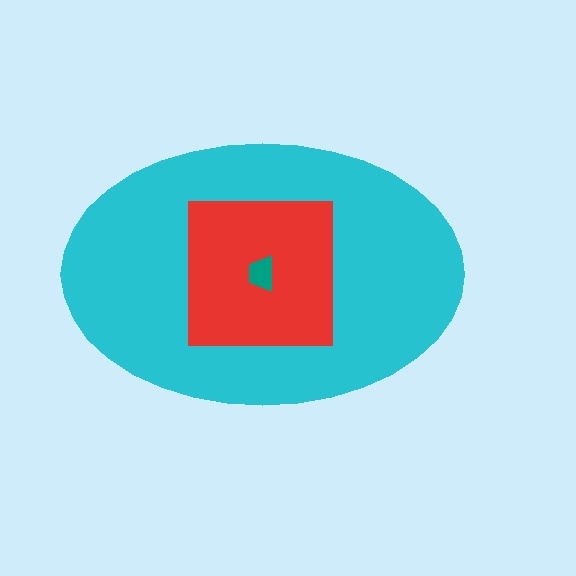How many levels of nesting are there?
3.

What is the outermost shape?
The cyan ellipse.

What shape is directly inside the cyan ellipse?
The red square.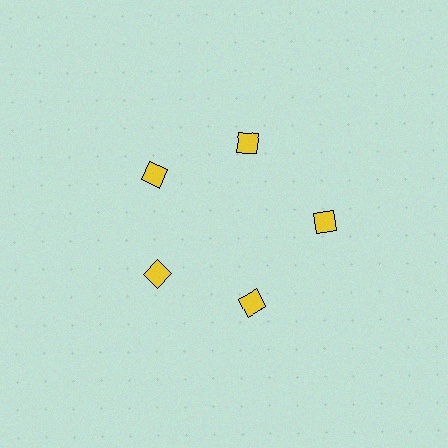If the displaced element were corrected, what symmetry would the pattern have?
It would have 5-fold rotational symmetry — the pattern would map onto itself every 72 degrees.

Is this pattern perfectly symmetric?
No. The 5 yellow diamonds are arranged in a ring, but one element near the 3 o'clock position is pushed outward from the center, breaking the 5-fold rotational symmetry.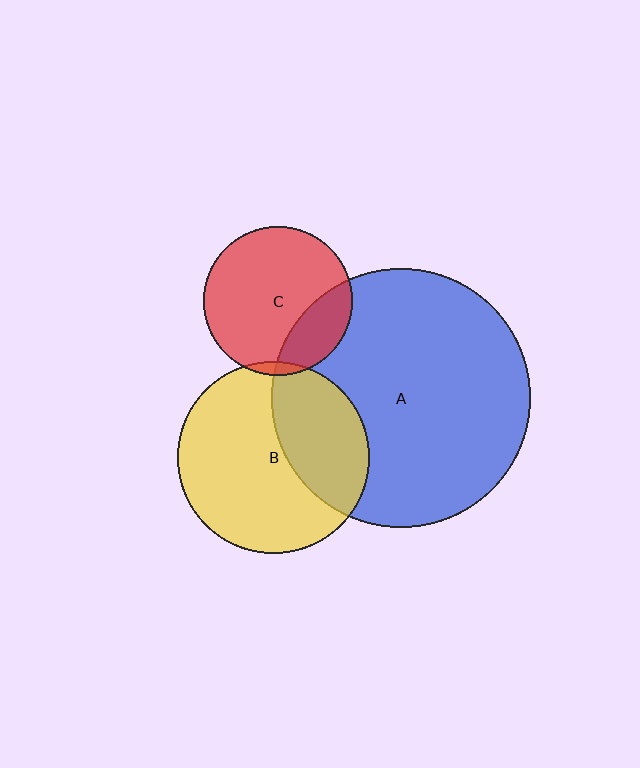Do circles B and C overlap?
Yes.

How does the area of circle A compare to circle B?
Approximately 1.8 times.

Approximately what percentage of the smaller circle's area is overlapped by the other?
Approximately 5%.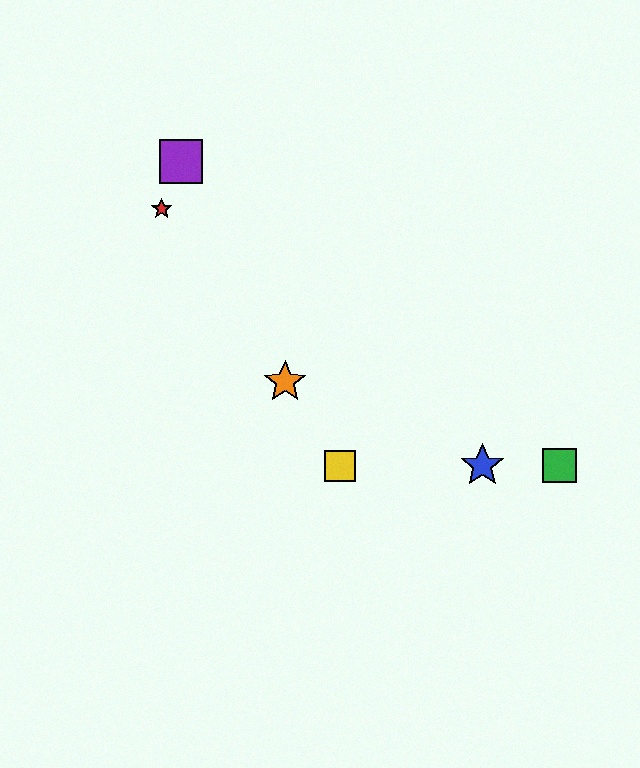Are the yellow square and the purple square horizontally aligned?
No, the yellow square is at y≈466 and the purple square is at y≈162.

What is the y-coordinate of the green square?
The green square is at y≈466.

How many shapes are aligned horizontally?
3 shapes (the blue star, the green square, the yellow square) are aligned horizontally.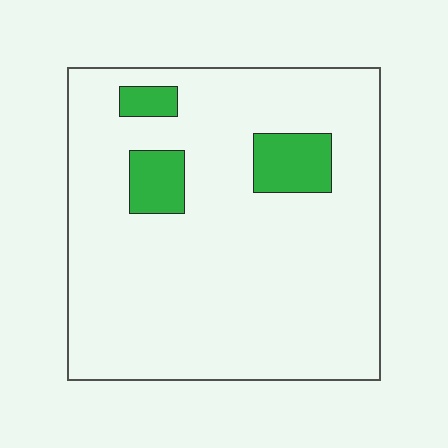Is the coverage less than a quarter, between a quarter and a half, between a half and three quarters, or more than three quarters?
Less than a quarter.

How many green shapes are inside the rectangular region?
3.